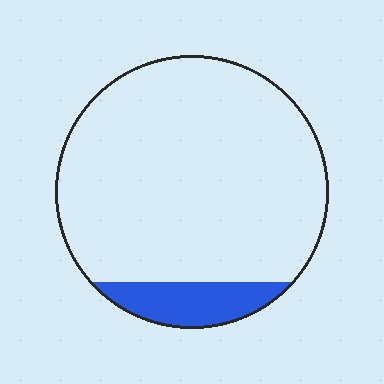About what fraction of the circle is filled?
About one eighth (1/8).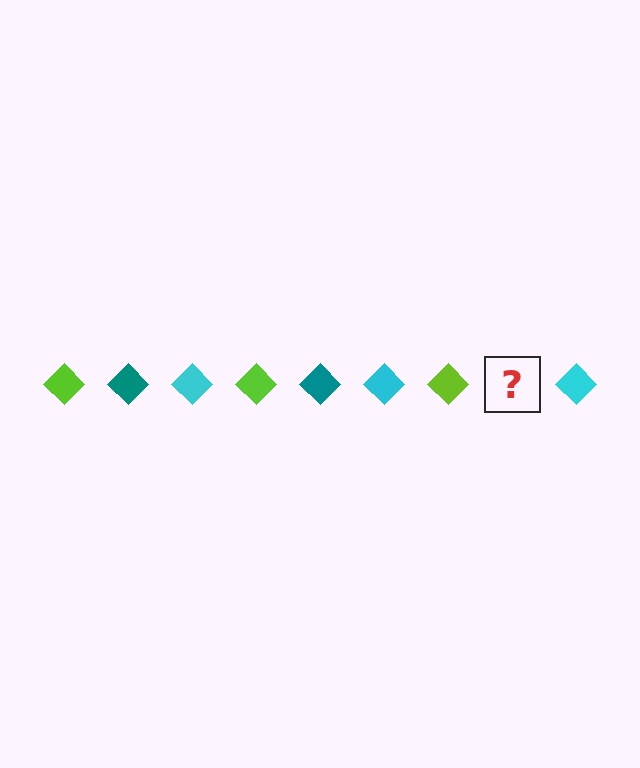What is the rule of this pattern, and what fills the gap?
The rule is that the pattern cycles through lime, teal, cyan diamonds. The gap should be filled with a teal diamond.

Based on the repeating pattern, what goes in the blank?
The blank should be a teal diamond.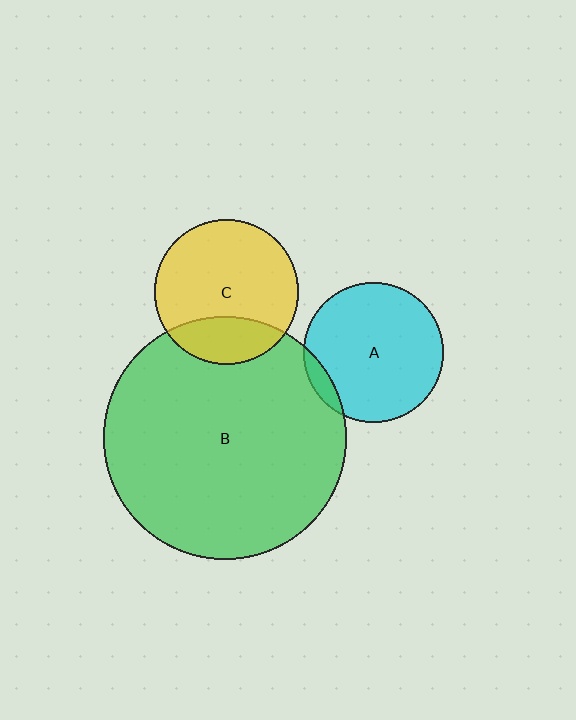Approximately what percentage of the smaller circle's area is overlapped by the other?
Approximately 25%.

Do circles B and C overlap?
Yes.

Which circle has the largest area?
Circle B (green).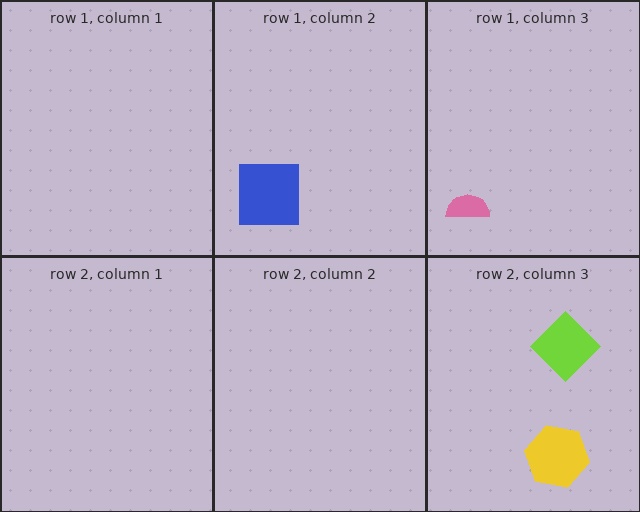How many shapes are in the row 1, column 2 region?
1.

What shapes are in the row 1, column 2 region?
The blue square.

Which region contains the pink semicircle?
The row 1, column 3 region.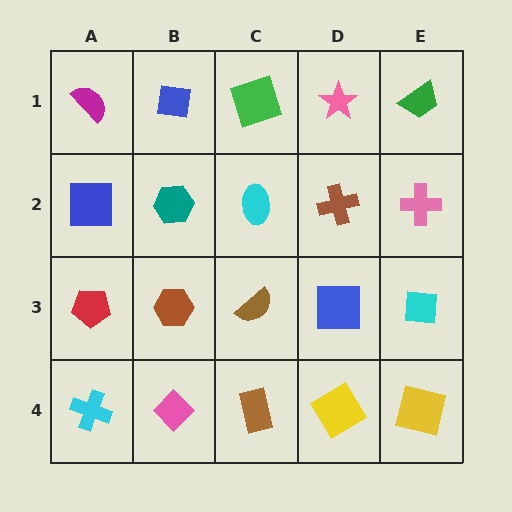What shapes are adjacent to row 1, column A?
A blue square (row 2, column A), a blue square (row 1, column B).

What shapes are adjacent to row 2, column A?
A magenta semicircle (row 1, column A), a red pentagon (row 3, column A), a teal hexagon (row 2, column B).